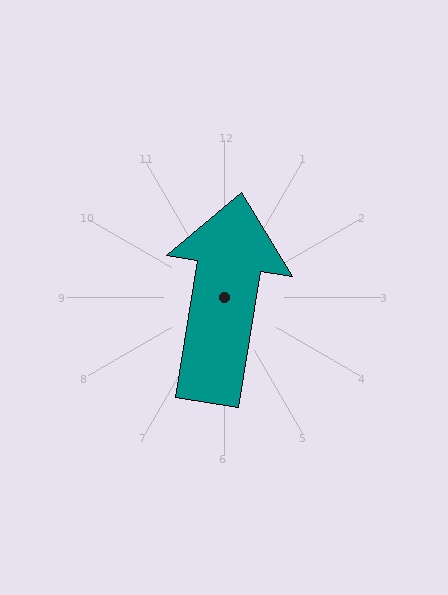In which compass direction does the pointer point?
North.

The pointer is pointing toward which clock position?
Roughly 12 o'clock.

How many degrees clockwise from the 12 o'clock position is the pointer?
Approximately 9 degrees.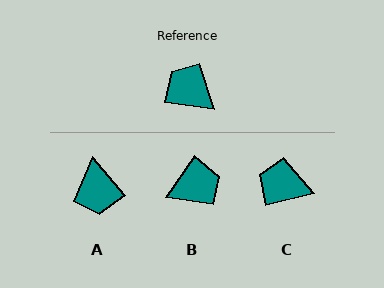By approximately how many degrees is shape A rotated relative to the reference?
Approximately 139 degrees counter-clockwise.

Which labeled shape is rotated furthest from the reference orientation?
A, about 139 degrees away.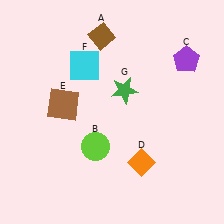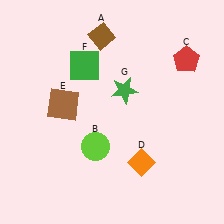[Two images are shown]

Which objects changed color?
C changed from purple to red. F changed from cyan to green.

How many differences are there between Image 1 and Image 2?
There are 2 differences between the two images.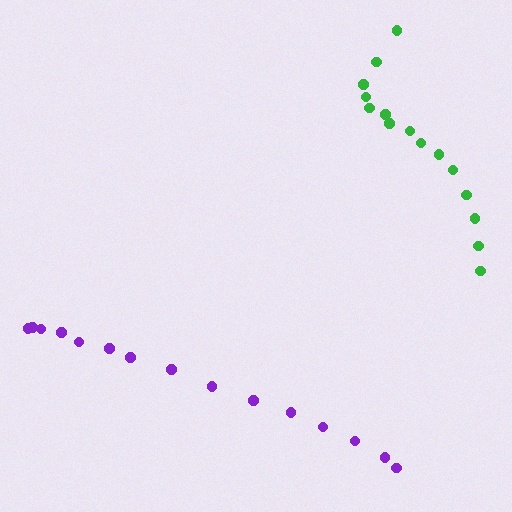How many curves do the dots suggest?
There are 2 distinct paths.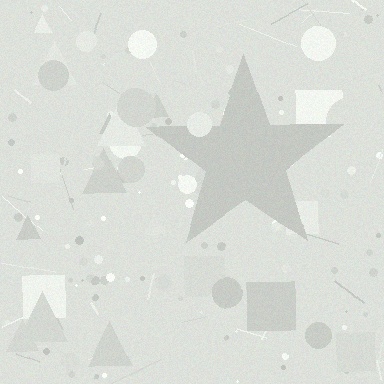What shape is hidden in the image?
A star is hidden in the image.